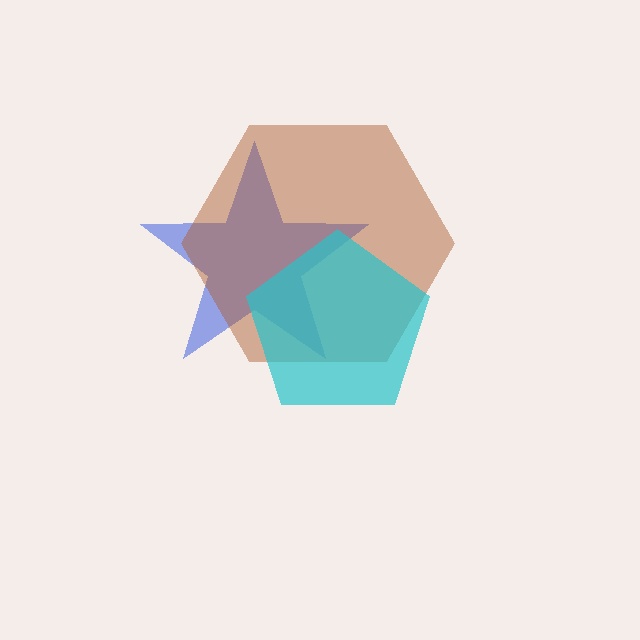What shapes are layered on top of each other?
The layered shapes are: a blue star, a brown hexagon, a cyan pentagon.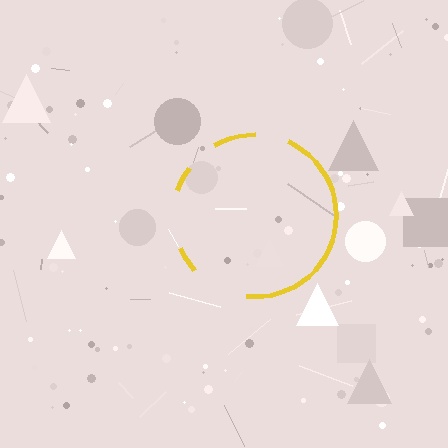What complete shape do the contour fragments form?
The contour fragments form a circle.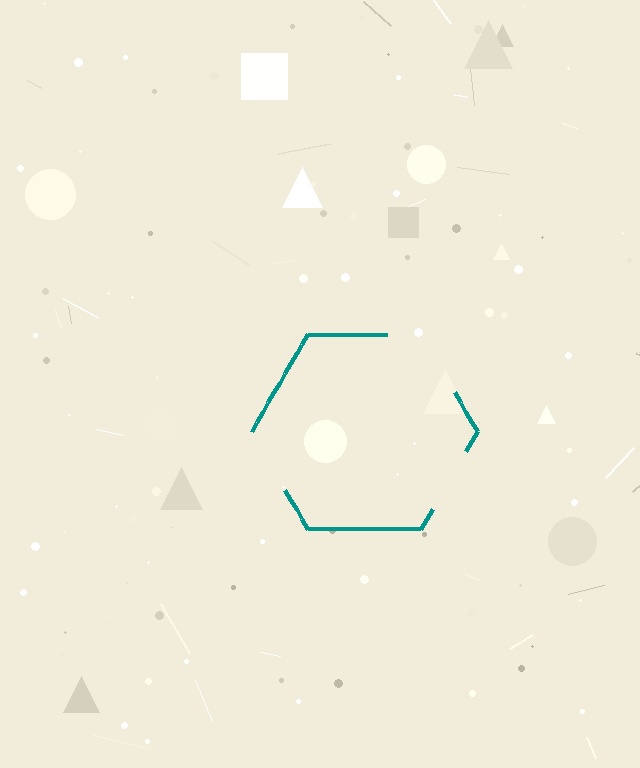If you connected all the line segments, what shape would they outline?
They would outline a hexagon.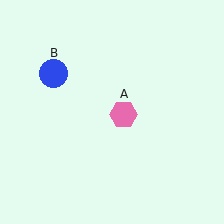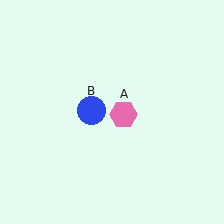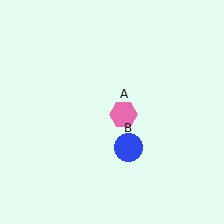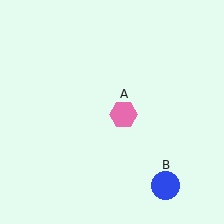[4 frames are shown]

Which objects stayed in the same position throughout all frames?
Pink hexagon (object A) remained stationary.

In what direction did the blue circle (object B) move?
The blue circle (object B) moved down and to the right.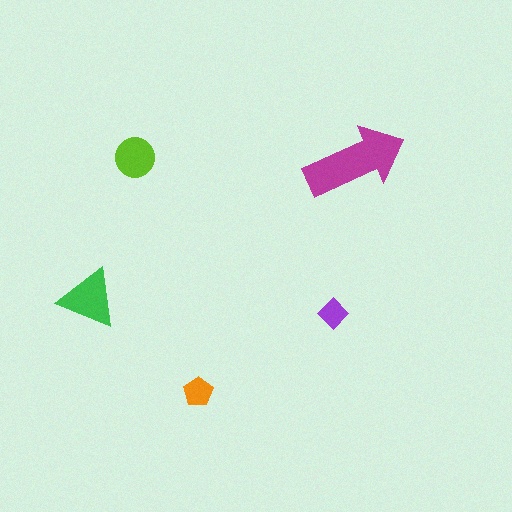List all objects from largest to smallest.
The magenta arrow, the green triangle, the lime circle, the orange pentagon, the purple diamond.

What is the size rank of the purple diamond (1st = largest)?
5th.